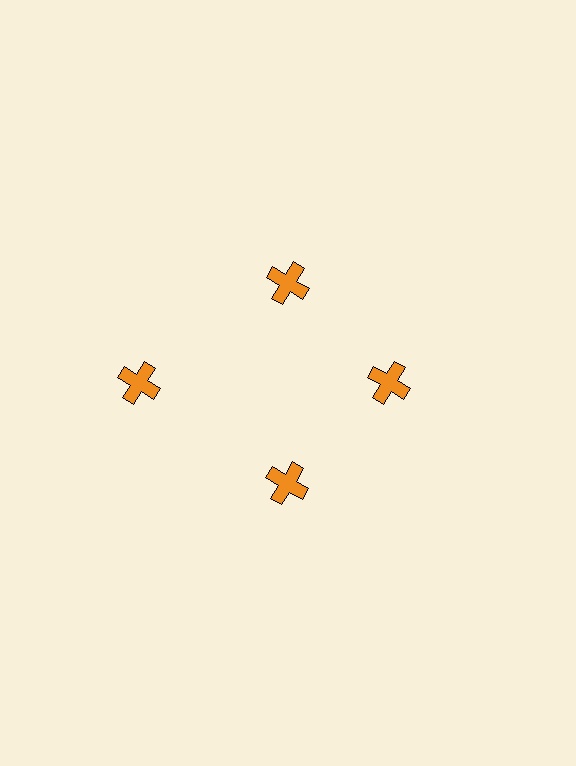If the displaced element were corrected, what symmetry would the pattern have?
It would have 4-fold rotational symmetry — the pattern would map onto itself every 90 degrees.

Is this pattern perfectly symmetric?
No. The 4 orange crosses are arranged in a ring, but one element near the 9 o'clock position is pushed outward from the center, breaking the 4-fold rotational symmetry.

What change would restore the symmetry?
The symmetry would be restored by moving it inward, back onto the ring so that all 4 crosses sit at equal angles and equal distance from the center.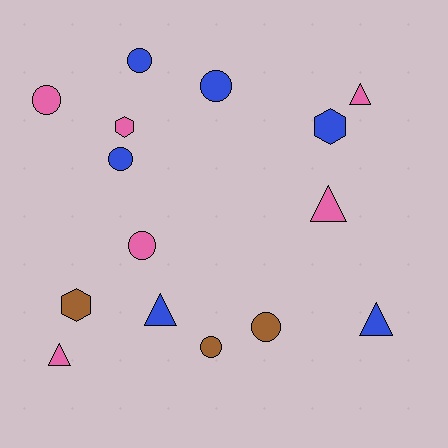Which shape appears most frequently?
Circle, with 7 objects.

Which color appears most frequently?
Pink, with 6 objects.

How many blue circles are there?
There are 3 blue circles.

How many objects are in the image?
There are 15 objects.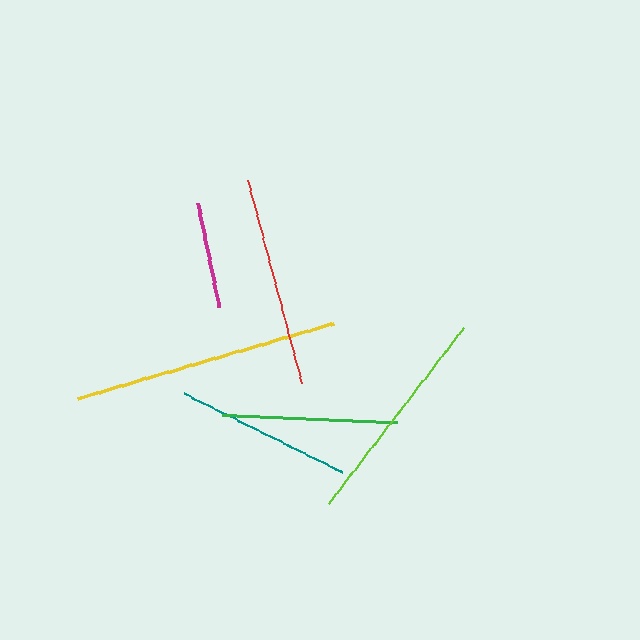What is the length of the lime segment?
The lime segment is approximately 222 pixels long.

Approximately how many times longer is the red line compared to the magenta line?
The red line is approximately 2.0 times the length of the magenta line.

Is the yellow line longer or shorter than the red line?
The yellow line is longer than the red line.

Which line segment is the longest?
The yellow line is the longest at approximately 267 pixels.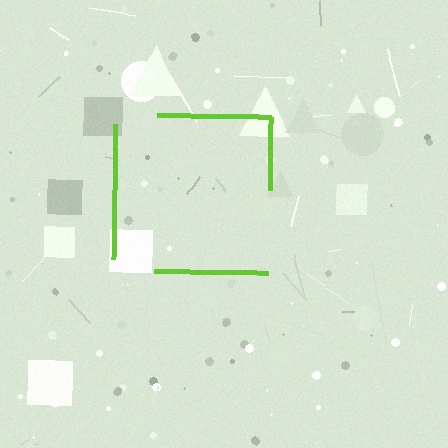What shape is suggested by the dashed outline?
The dashed outline suggests a square.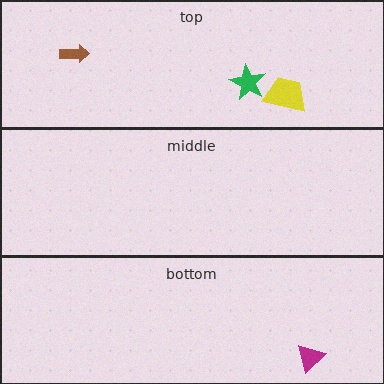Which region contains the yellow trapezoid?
The top region.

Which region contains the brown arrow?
The top region.